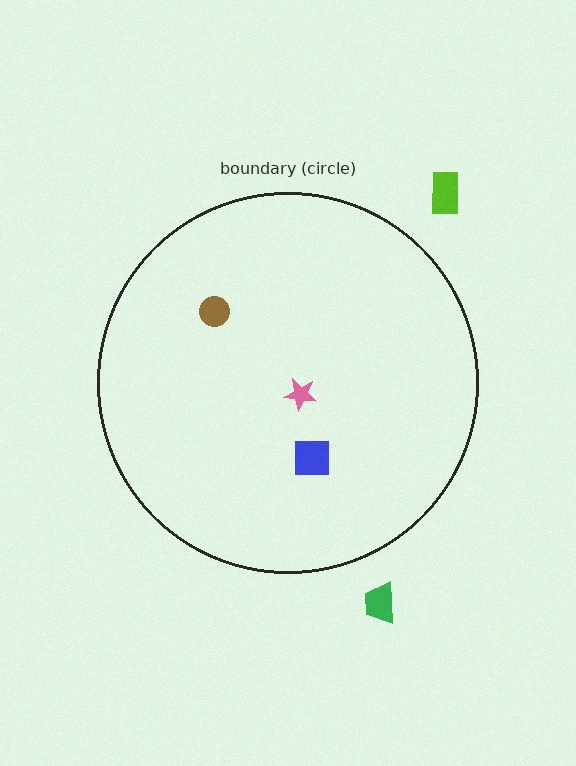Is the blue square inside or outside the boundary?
Inside.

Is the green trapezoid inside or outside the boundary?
Outside.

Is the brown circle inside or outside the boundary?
Inside.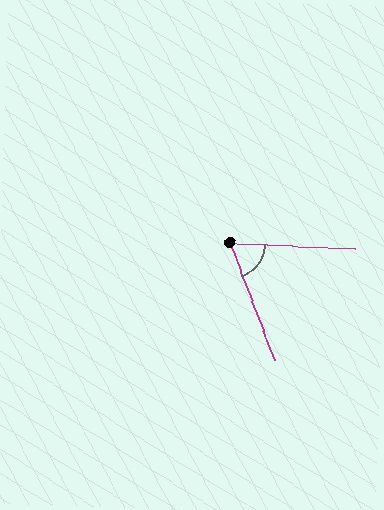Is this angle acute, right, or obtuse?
It is acute.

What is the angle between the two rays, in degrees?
Approximately 67 degrees.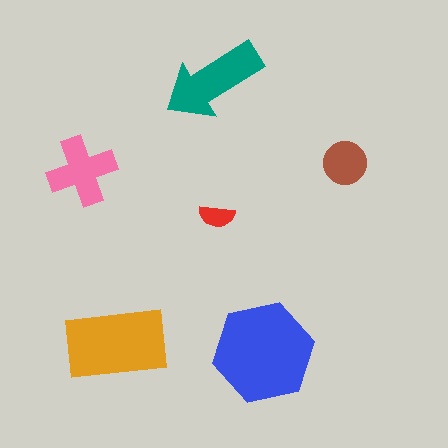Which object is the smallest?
The red semicircle.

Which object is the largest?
The blue hexagon.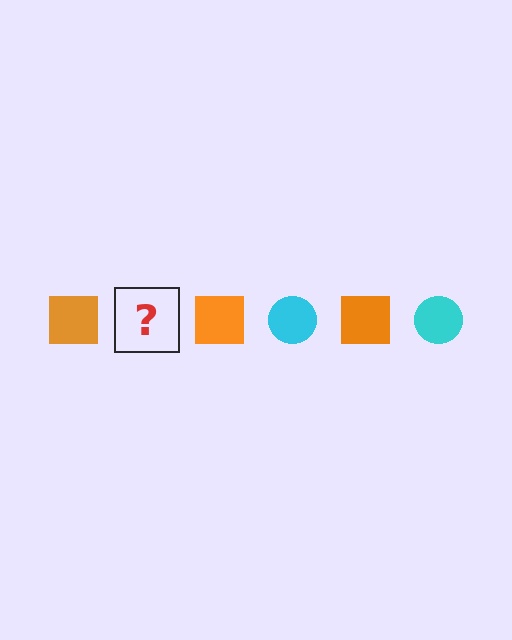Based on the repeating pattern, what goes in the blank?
The blank should be a cyan circle.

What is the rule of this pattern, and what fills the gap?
The rule is that the pattern alternates between orange square and cyan circle. The gap should be filled with a cyan circle.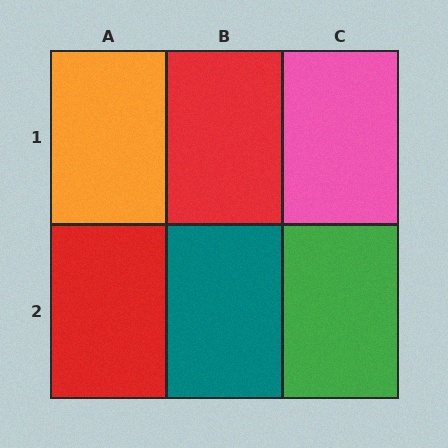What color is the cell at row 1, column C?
Pink.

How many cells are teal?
1 cell is teal.